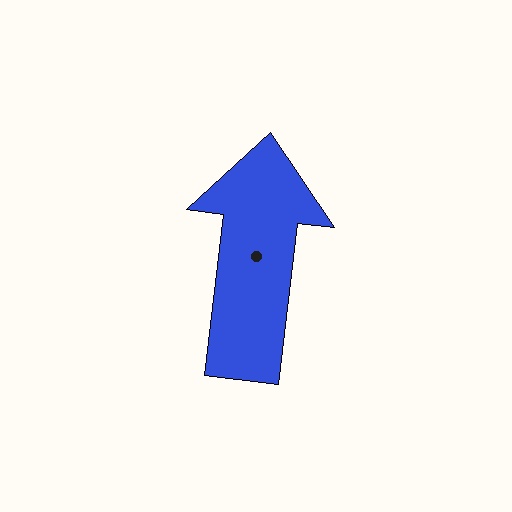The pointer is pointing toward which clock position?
Roughly 12 o'clock.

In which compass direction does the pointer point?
North.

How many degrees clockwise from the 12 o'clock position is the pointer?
Approximately 7 degrees.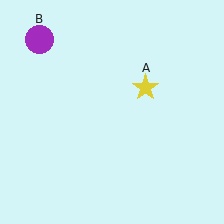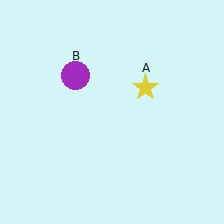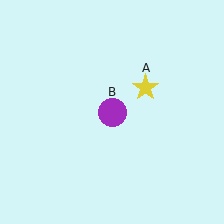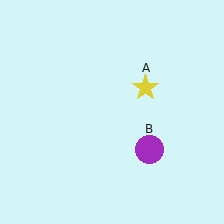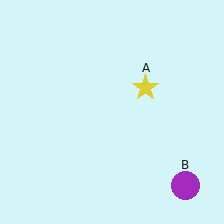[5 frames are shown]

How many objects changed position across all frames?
1 object changed position: purple circle (object B).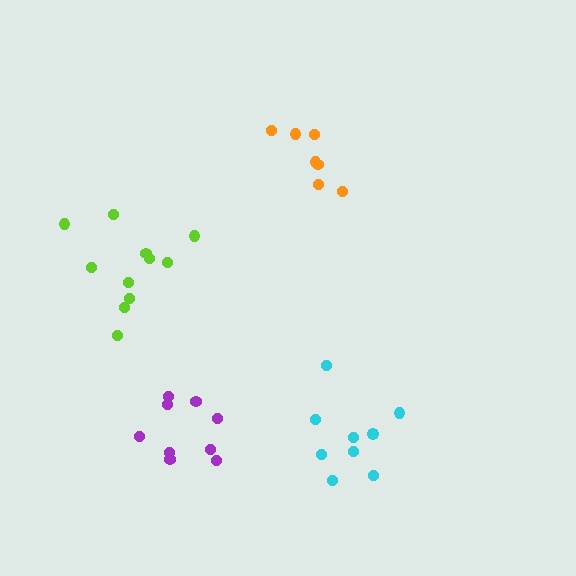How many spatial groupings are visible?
There are 4 spatial groupings.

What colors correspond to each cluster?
The clusters are colored: orange, lime, cyan, purple.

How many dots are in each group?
Group 1: 7 dots, Group 2: 11 dots, Group 3: 9 dots, Group 4: 9 dots (36 total).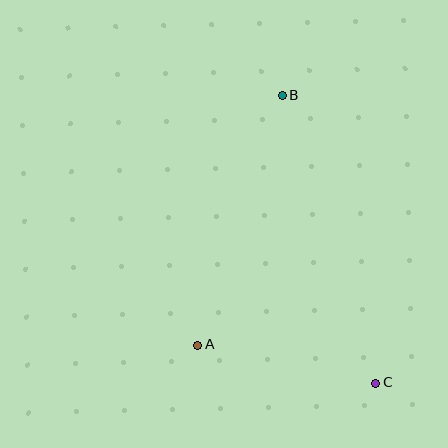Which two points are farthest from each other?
Points B and C are farthest from each other.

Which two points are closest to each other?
Points A and C are closest to each other.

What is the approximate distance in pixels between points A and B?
The distance between A and B is approximately 263 pixels.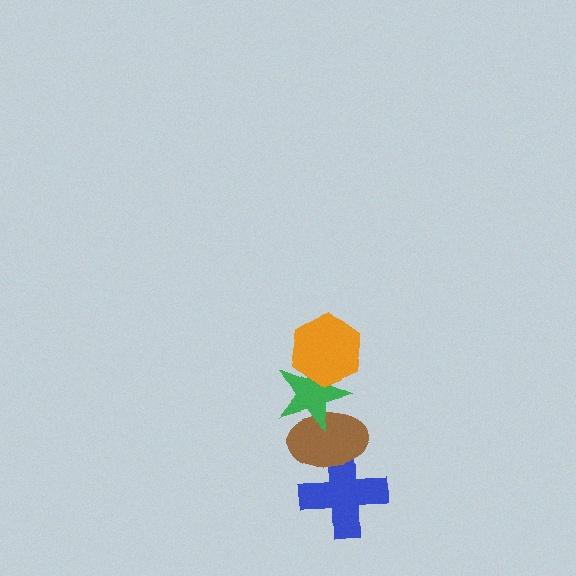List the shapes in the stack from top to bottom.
From top to bottom: the orange hexagon, the green star, the brown ellipse, the blue cross.